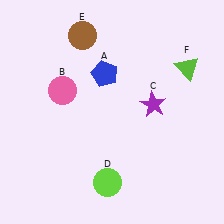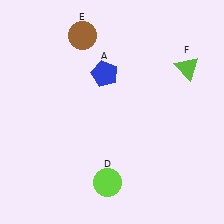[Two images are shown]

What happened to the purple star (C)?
The purple star (C) was removed in Image 2. It was in the top-right area of Image 1.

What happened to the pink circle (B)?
The pink circle (B) was removed in Image 2. It was in the top-left area of Image 1.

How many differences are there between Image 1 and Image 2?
There are 2 differences between the two images.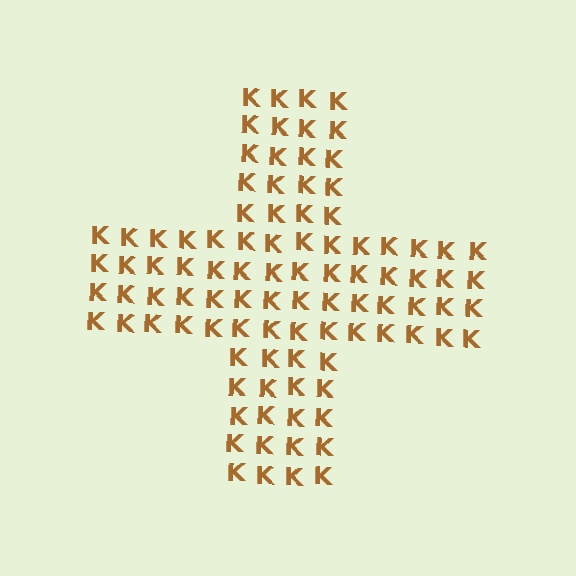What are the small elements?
The small elements are letter K's.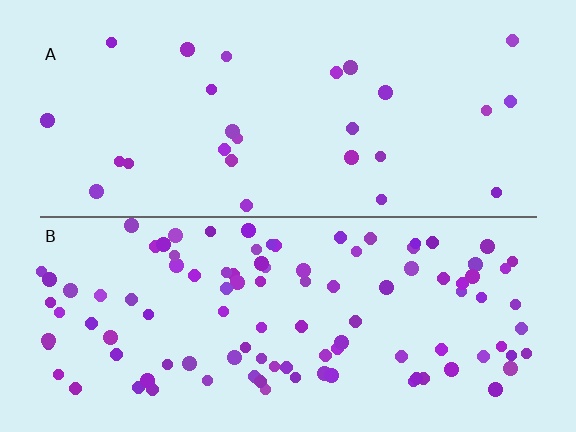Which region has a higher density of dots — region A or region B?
B (the bottom).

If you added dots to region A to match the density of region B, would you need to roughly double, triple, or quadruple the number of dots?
Approximately quadruple.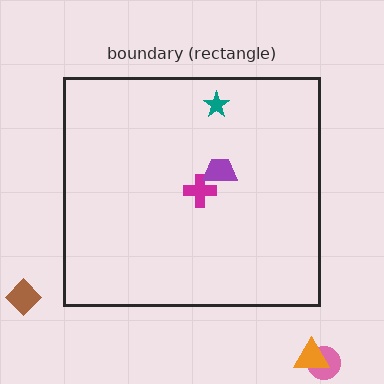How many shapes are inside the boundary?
3 inside, 3 outside.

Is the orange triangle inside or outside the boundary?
Outside.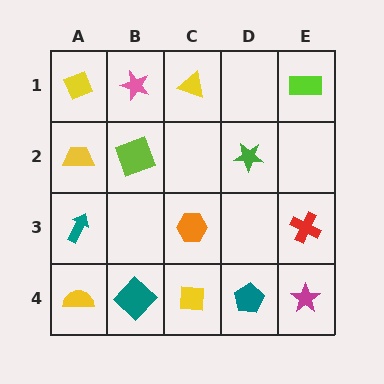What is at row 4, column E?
A magenta star.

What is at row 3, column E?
A red cross.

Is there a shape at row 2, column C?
No, that cell is empty.